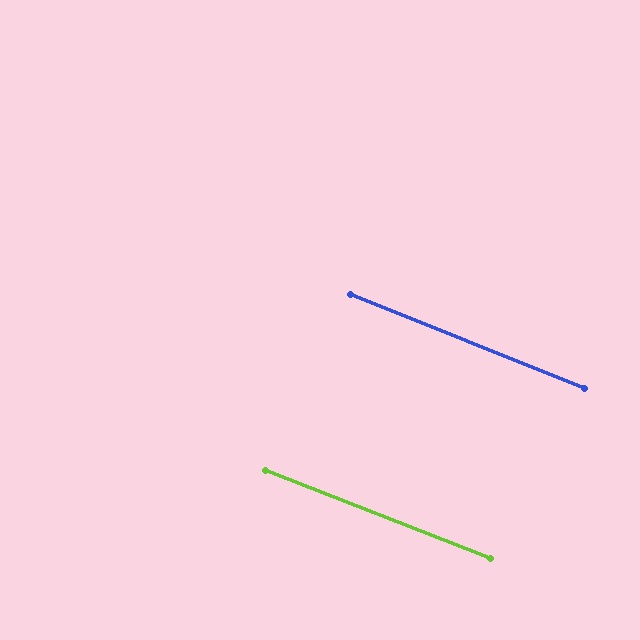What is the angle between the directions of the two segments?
Approximately 0 degrees.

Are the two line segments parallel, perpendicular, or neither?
Parallel — their directions differ by only 0.3°.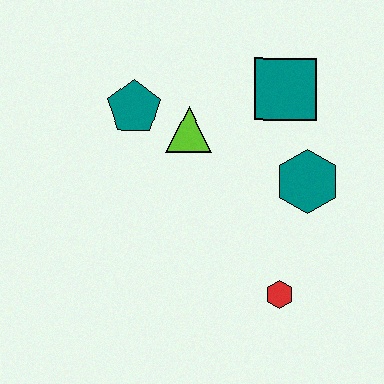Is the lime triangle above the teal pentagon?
No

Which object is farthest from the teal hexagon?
The teal pentagon is farthest from the teal hexagon.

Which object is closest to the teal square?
The teal hexagon is closest to the teal square.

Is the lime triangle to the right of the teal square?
No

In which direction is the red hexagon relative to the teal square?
The red hexagon is below the teal square.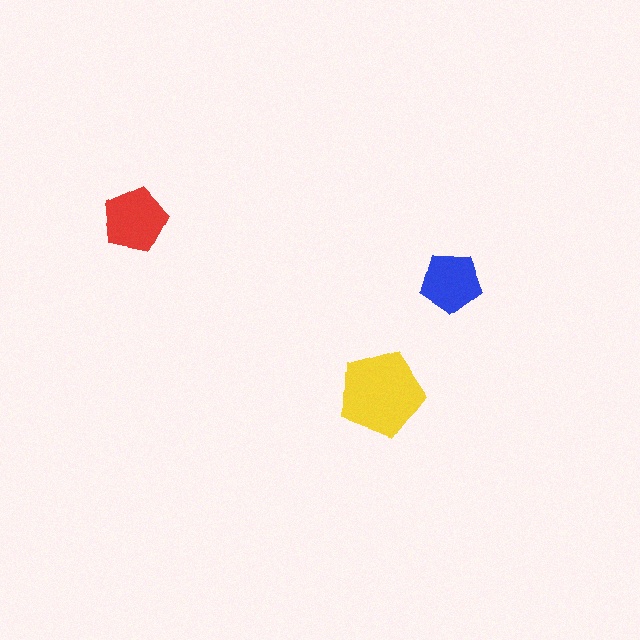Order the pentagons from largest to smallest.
the yellow one, the red one, the blue one.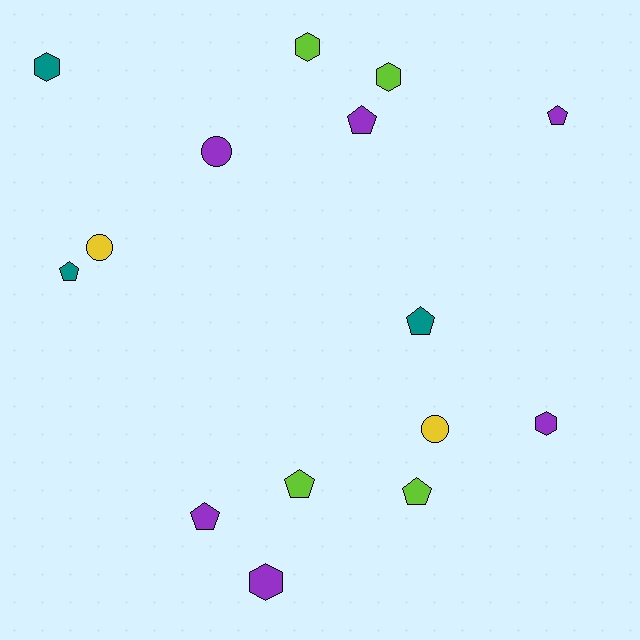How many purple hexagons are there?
There are 2 purple hexagons.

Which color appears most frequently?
Purple, with 6 objects.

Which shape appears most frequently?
Pentagon, with 7 objects.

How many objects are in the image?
There are 15 objects.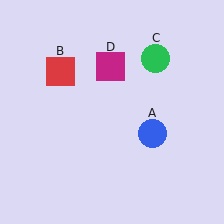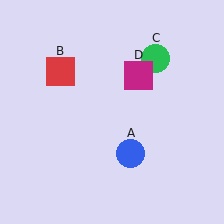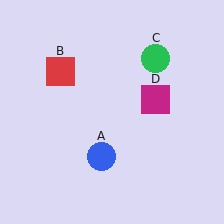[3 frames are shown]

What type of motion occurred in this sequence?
The blue circle (object A), magenta square (object D) rotated clockwise around the center of the scene.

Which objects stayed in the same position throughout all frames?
Red square (object B) and green circle (object C) remained stationary.